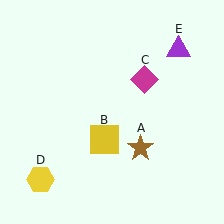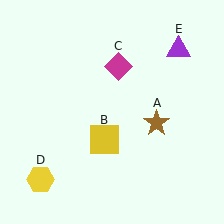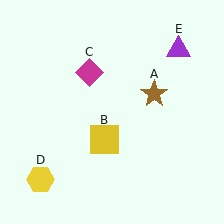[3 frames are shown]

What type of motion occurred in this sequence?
The brown star (object A), magenta diamond (object C) rotated counterclockwise around the center of the scene.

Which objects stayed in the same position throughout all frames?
Yellow square (object B) and yellow hexagon (object D) and purple triangle (object E) remained stationary.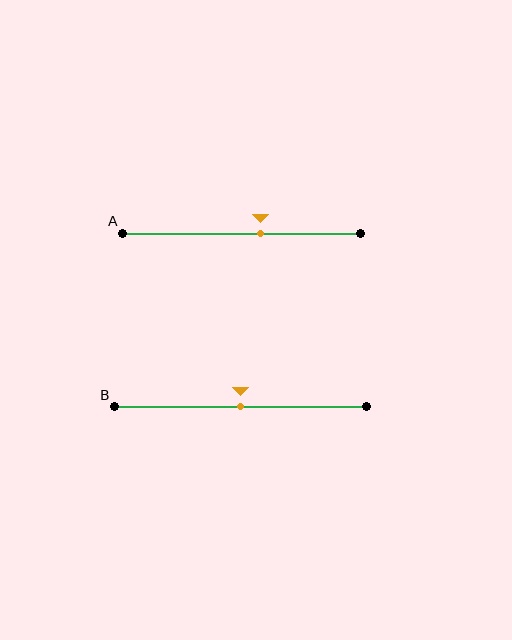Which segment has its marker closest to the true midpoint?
Segment B has its marker closest to the true midpoint.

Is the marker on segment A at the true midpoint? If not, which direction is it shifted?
No, the marker on segment A is shifted to the right by about 8% of the segment length.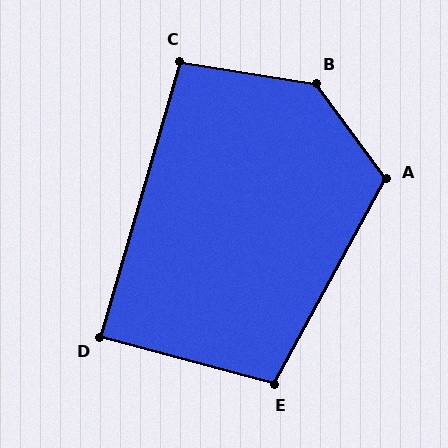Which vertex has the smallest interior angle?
D, at approximately 89 degrees.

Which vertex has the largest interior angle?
B, at approximately 135 degrees.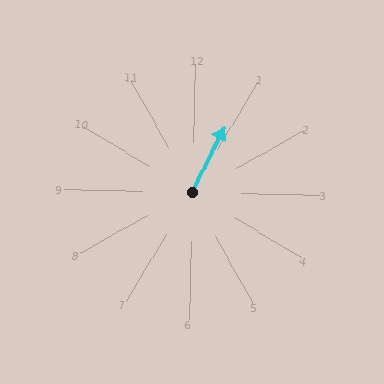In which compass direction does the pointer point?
Northeast.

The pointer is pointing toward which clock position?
Roughly 1 o'clock.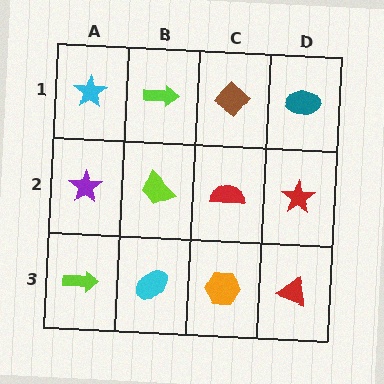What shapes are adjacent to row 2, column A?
A cyan star (row 1, column A), a lime arrow (row 3, column A), a lime trapezoid (row 2, column B).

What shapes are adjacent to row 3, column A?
A purple star (row 2, column A), a cyan ellipse (row 3, column B).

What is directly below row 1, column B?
A lime trapezoid.